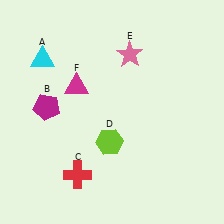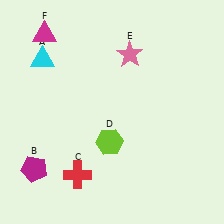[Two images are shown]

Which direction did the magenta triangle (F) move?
The magenta triangle (F) moved up.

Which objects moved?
The objects that moved are: the magenta pentagon (B), the magenta triangle (F).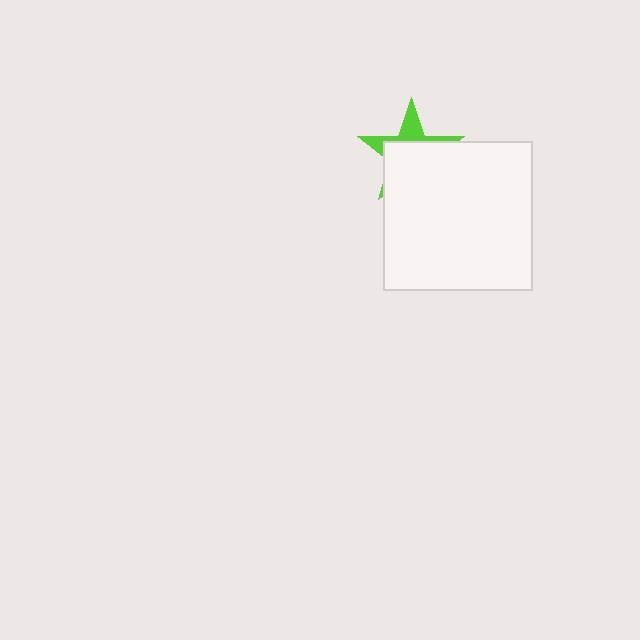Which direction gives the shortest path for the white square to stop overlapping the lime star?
Moving down gives the shortest separation.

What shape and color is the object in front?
The object in front is a white square.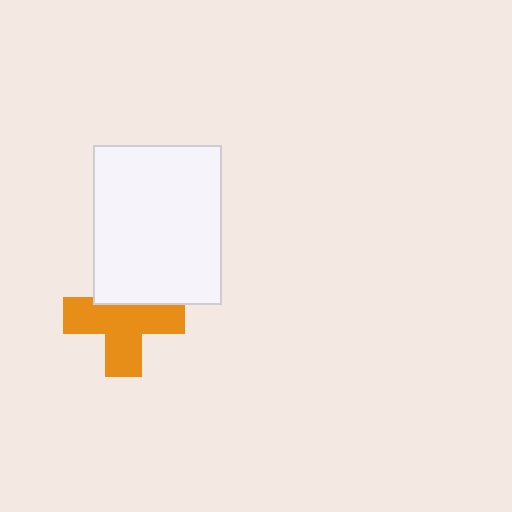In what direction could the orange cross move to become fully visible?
The orange cross could move down. That would shift it out from behind the white rectangle entirely.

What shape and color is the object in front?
The object in front is a white rectangle.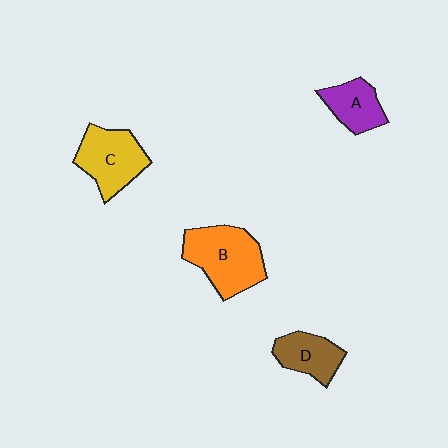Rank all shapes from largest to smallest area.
From largest to smallest: B (orange), C (yellow), D (brown), A (purple).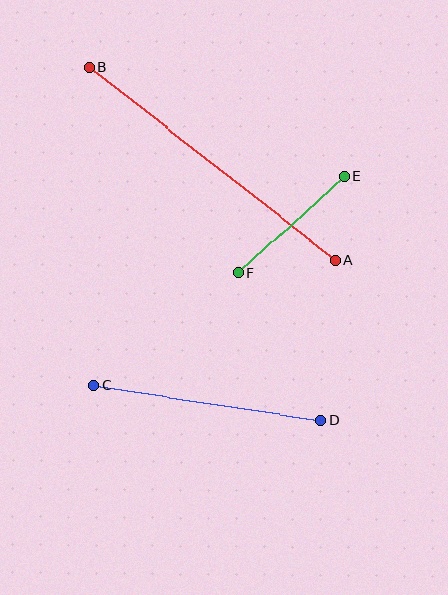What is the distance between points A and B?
The distance is approximately 313 pixels.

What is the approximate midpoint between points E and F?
The midpoint is at approximately (291, 224) pixels.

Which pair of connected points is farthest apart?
Points A and B are farthest apart.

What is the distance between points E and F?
The distance is approximately 143 pixels.